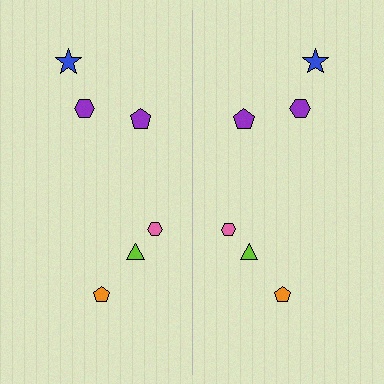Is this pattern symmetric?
Yes, this pattern has bilateral (reflection) symmetry.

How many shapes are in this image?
There are 12 shapes in this image.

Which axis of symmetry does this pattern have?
The pattern has a vertical axis of symmetry running through the center of the image.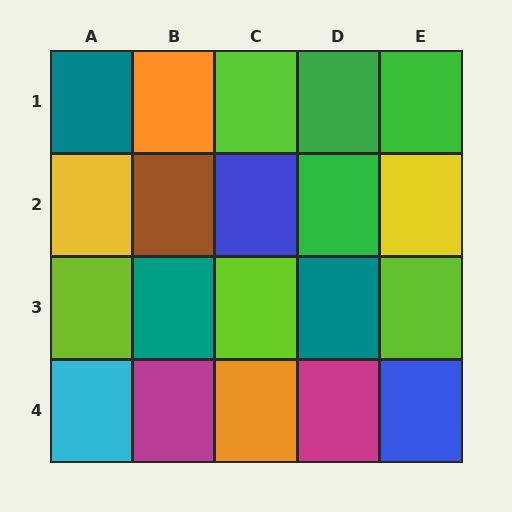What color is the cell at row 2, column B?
Brown.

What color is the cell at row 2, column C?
Blue.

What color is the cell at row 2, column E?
Yellow.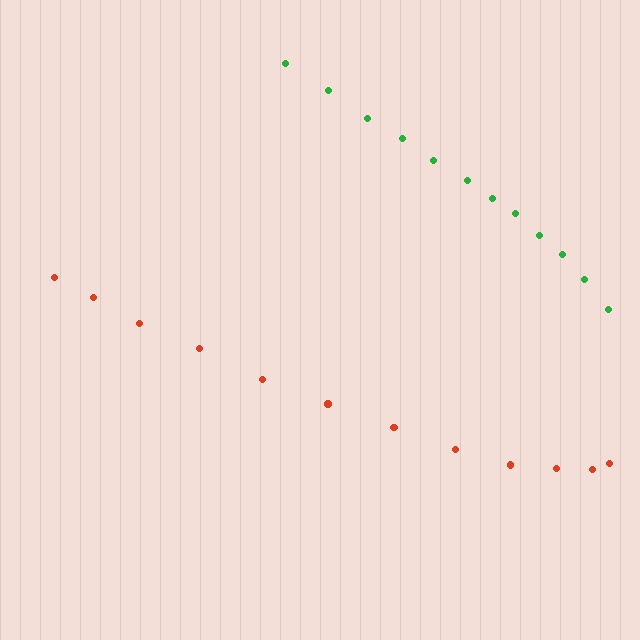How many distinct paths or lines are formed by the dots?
There are 2 distinct paths.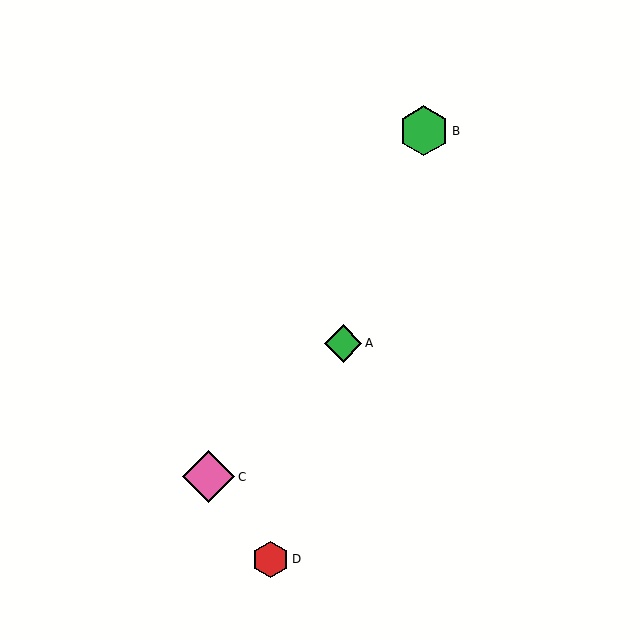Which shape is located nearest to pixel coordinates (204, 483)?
The pink diamond (labeled C) at (209, 477) is nearest to that location.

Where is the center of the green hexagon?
The center of the green hexagon is at (424, 131).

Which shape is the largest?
The pink diamond (labeled C) is the largest.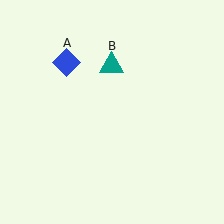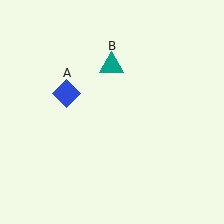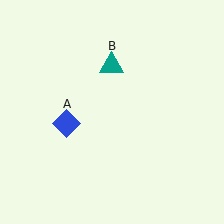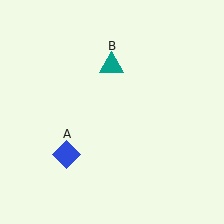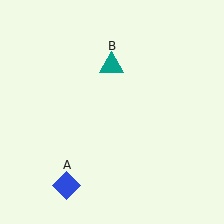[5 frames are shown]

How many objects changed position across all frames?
1 object changed position: blue diamond (object A).